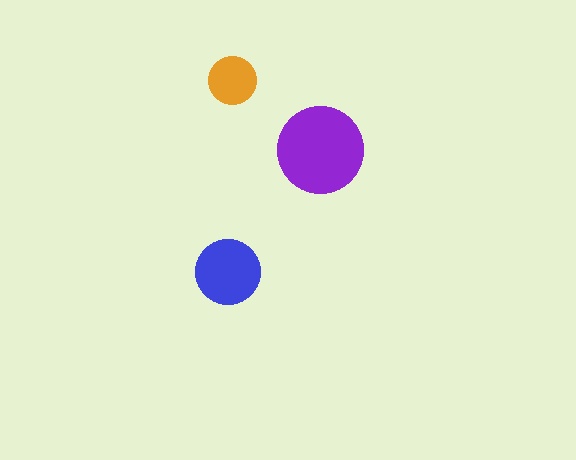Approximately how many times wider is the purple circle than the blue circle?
About 1.5 times wider.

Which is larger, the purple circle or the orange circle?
The purple one.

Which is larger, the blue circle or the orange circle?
The blue one.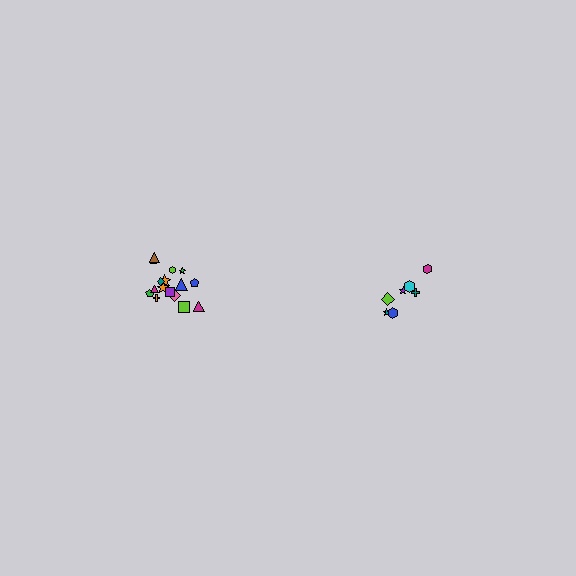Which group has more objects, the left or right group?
The left group.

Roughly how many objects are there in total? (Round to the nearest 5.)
Roughly 25 objects in total.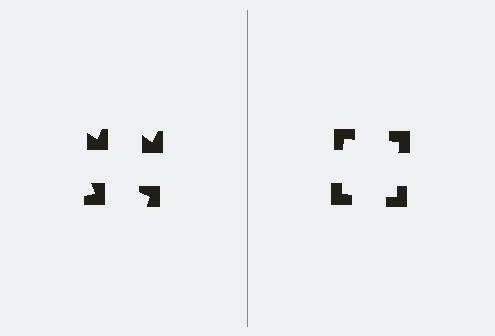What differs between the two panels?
The notched squares are positioned identically on both sides; only the wedge orientations differ. On the right they align to a square; on the left they are misaligned.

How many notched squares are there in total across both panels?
8 — 4 on each side.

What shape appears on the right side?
An illusory square.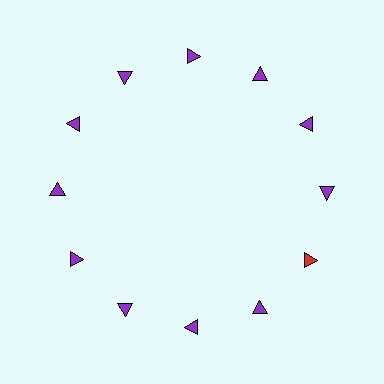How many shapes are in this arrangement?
There are 12 shapes arranged in a ring pattern.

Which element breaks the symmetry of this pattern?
The red triangle at roughly the 4 o'clock position breaks the symmetry. All other shapes are purple triangles.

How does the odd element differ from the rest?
It has a different color: red instead of purple.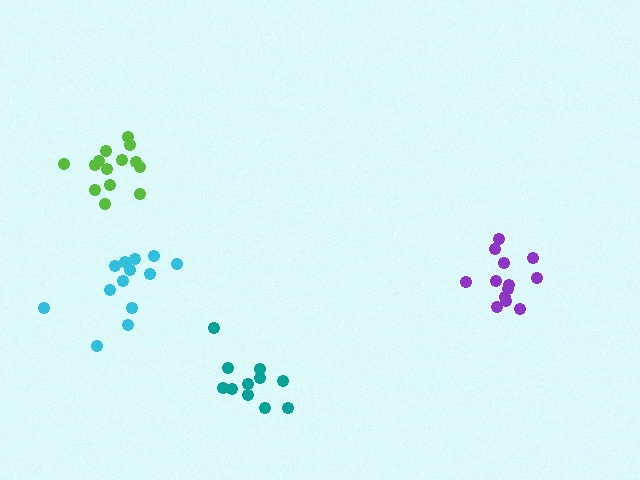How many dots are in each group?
Group 1: 13 dots, Group 2: 14 dots, Group 3: 11 dots, Group 4: 13 dots (51 total).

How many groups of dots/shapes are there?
There are 4 groups.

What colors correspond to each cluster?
The clusters are colored: cyan, lime, teal, purple.